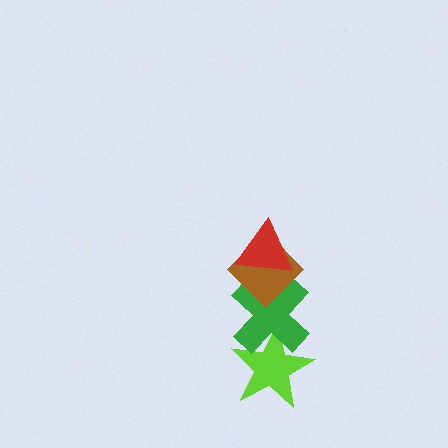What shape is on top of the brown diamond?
The red triangle is on top of the brown diamond.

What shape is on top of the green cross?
The brown diamond is on top of the green cross.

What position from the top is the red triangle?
The red triangle is 1st from the top.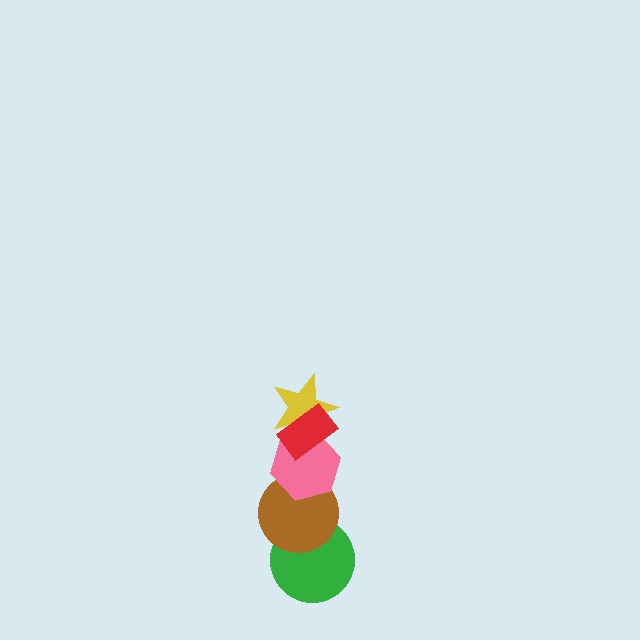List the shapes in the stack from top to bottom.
From top to bottom: the red rectangle, the yellow star, the pink hexagon, the brown circle, the green circle.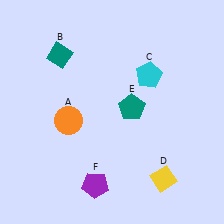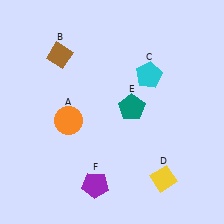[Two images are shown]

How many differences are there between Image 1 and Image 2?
There is 1 difference between the two images.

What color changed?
The diamond (B) changed from teal in Image 1 to brown in Image 2.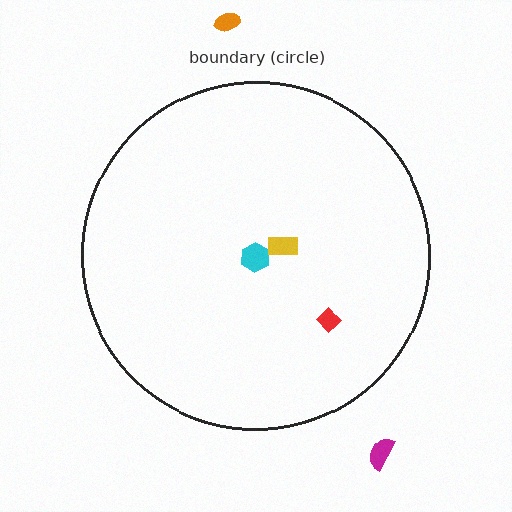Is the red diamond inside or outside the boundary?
Inside.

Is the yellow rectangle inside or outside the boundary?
Inside.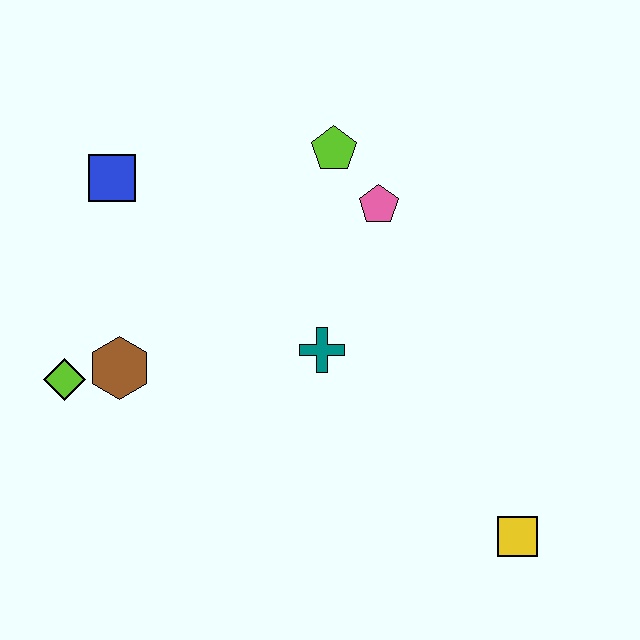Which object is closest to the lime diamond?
The brown hexagon is closest to the lime diamond.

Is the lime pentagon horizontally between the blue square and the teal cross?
No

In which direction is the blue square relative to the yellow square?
The blue square is to the left of the yellow square.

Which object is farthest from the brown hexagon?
The yellow square is farthest from the brown hexagon.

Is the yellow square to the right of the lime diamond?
Yes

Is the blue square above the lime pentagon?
No